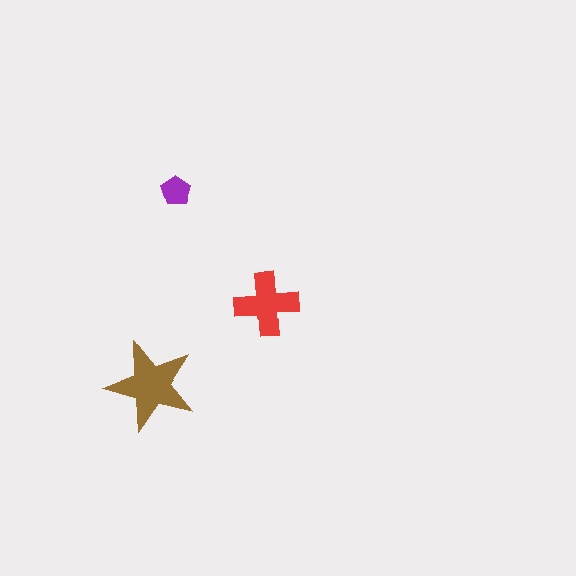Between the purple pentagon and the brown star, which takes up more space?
The brown star.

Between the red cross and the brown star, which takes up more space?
The brown star.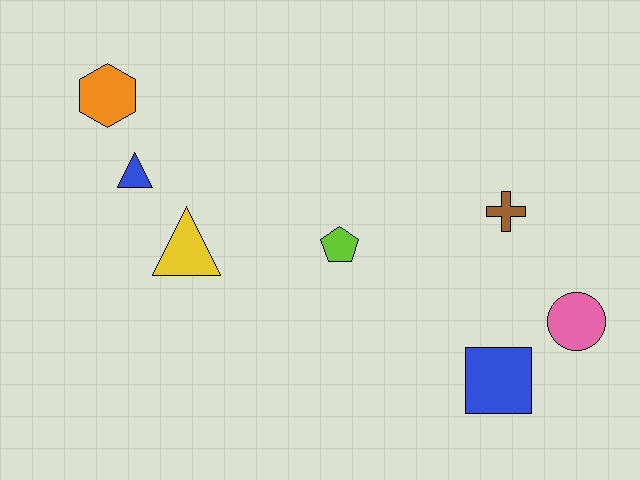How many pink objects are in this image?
There is 1 pink object.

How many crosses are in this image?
There is 1 cross.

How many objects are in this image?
There are 7 objects.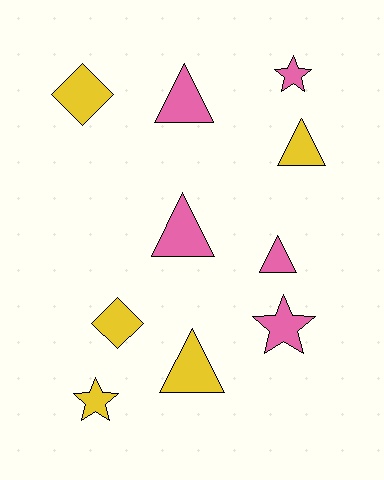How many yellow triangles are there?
There are 2 yellow triangles.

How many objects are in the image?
There are 10 objects.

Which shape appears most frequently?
Triangle, with 5 objects.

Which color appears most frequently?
Yellow, with 5 objects.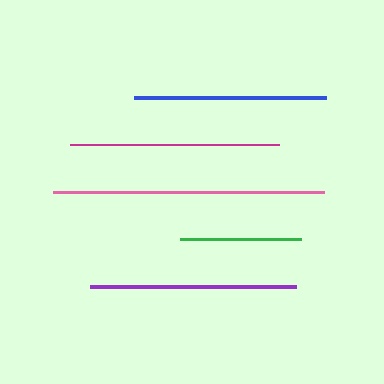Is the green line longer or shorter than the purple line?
The purple line is longer than the green line.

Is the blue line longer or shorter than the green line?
The blue line is longer than the green line.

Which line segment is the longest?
The pink line is the longest at approximately 271 pixels.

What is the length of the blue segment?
The blue segment is approximately 192 pixels long.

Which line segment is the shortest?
The green line is the shortest at approximately 120 pixels.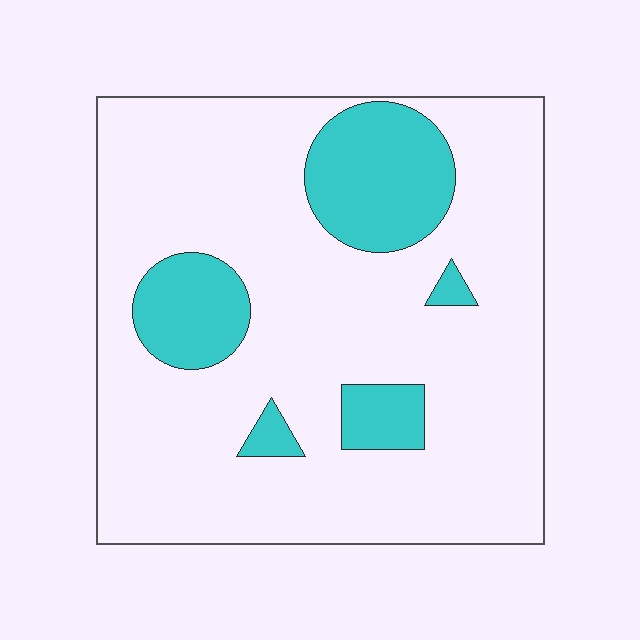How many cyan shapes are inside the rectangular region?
5.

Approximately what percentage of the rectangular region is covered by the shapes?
Approximately 20%.